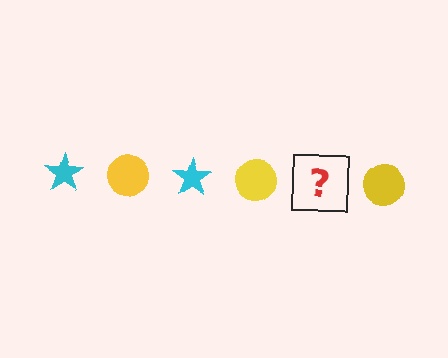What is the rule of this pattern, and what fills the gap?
The rule is that the pattern alternates between cyan star and yellow circle. The gap should be filled with a cyan star.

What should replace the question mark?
The question mark should be replaced with a cyan star.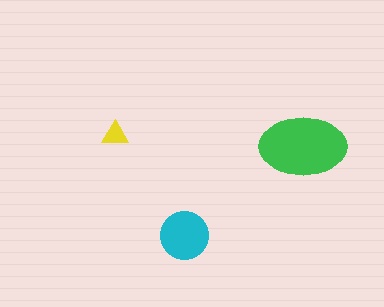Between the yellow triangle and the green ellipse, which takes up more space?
The green ellipse.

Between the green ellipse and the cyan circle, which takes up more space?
The green ellipse.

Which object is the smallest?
The yellow triangle.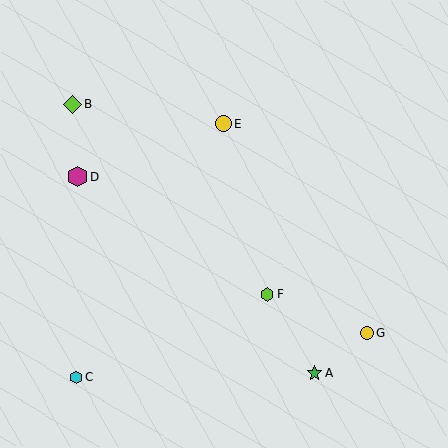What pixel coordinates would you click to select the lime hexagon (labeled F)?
Click at (268, 295) to select the lime hexagon F.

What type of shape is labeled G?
Shape G is a yellow circle.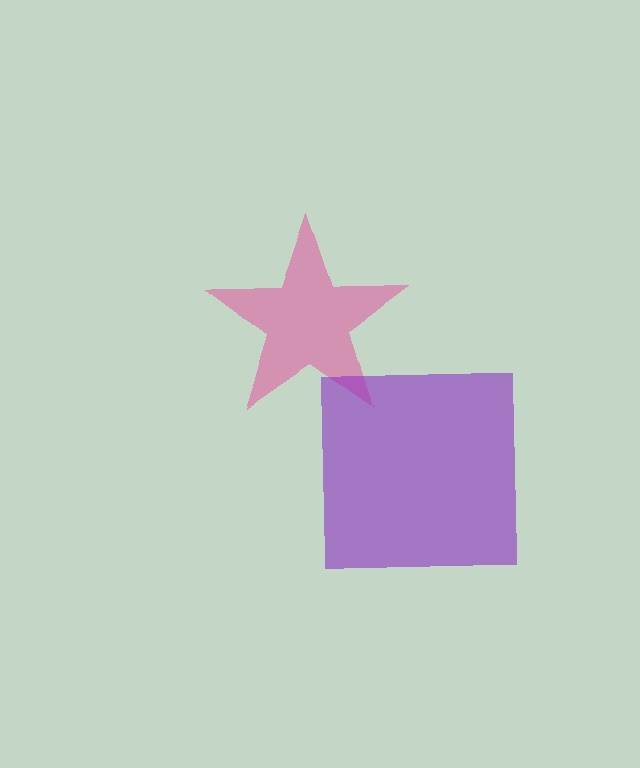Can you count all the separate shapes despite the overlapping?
Yes, there are 2 separate shapes.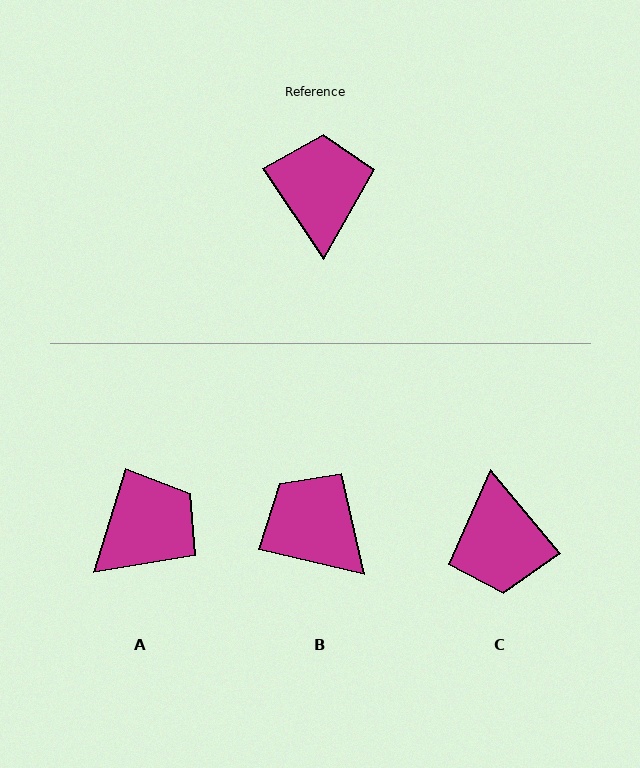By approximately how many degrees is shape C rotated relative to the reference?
Approximately 174 degrees clockwise.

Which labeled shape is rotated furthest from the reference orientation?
C, about 174 degrees away.